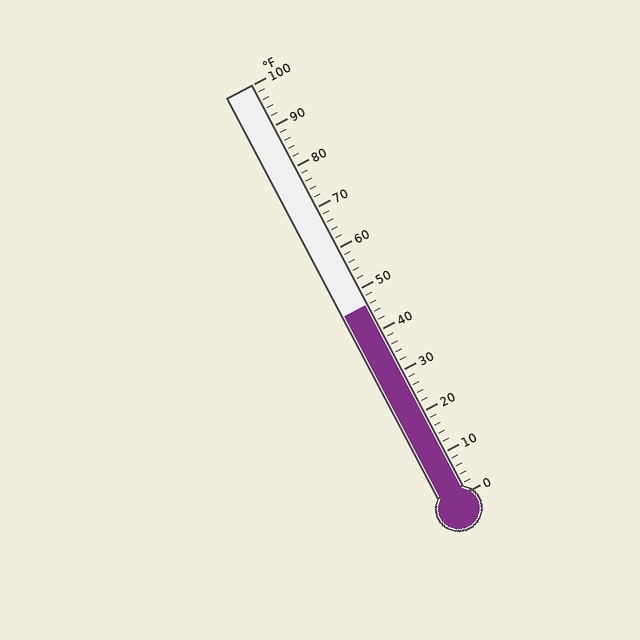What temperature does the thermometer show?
The thermometer shows approximately 46°F.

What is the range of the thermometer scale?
The thermometer scale ranges from 0°F to 100°F.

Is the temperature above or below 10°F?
The temperature is above 10°F.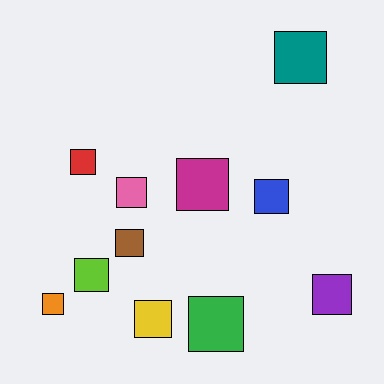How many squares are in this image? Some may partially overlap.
There are 11 squares.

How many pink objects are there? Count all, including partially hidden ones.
There is 1 pink object.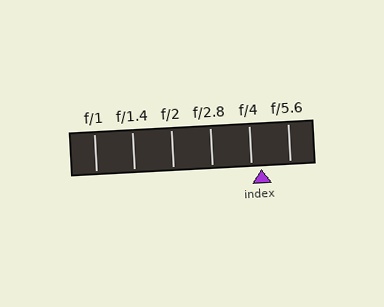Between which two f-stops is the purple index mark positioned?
The index mark is between f/4 and f/5.6.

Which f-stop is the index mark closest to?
The index mark is closest to f/4.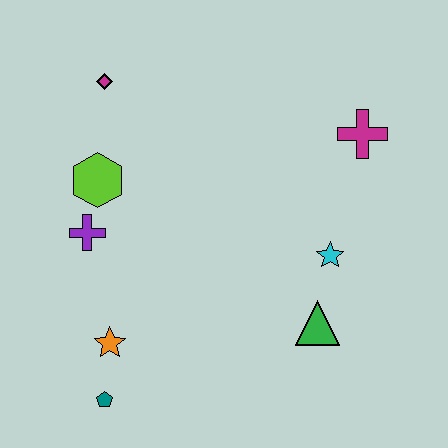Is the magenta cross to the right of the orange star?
Yes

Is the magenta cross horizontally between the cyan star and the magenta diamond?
No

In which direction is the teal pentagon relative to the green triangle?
The teal pentagon is to the left of the green triangle.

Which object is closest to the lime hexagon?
The purple cross is closest to the lime hexagon.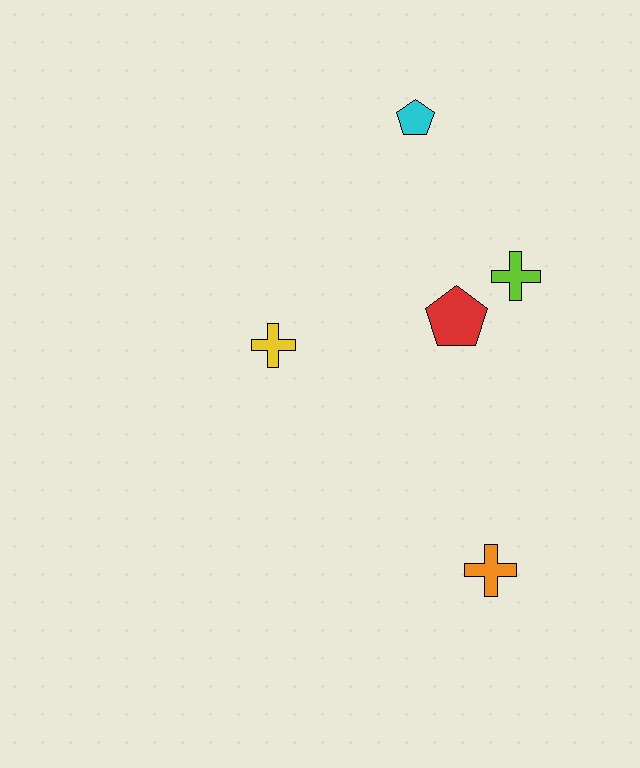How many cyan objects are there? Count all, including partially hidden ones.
There is 1 cyan object.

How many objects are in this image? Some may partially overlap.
There are 5 objects.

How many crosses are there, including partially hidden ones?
There are 3 crosses.